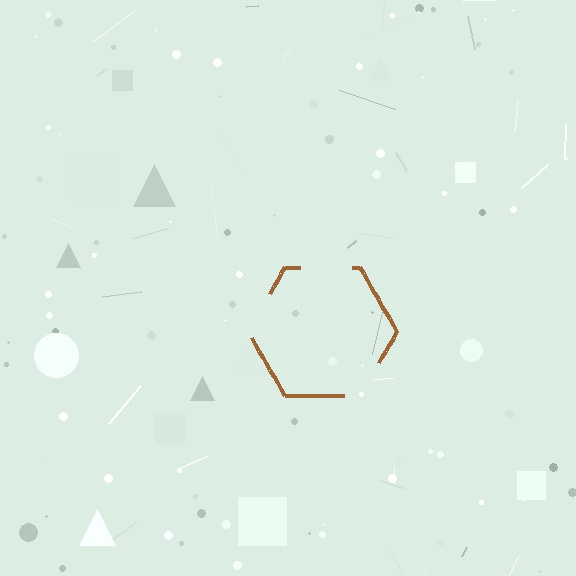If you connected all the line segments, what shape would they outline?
They would outline a hexagon.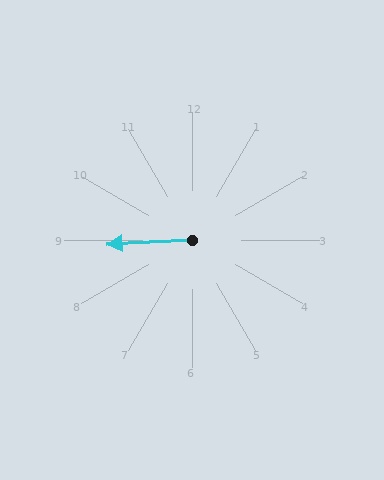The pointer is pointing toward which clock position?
Roughly 9 o'clock.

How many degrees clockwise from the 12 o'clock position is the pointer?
Approximately 267 degrees.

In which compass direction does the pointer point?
West.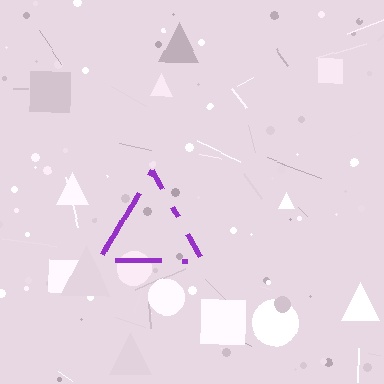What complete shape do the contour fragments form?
The contour fragments form a triangle.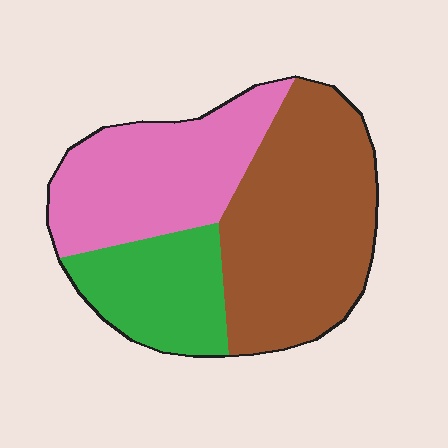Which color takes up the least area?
Green, at roughly 20%.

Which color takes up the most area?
Brown, at roughly 45%.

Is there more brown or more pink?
Brown.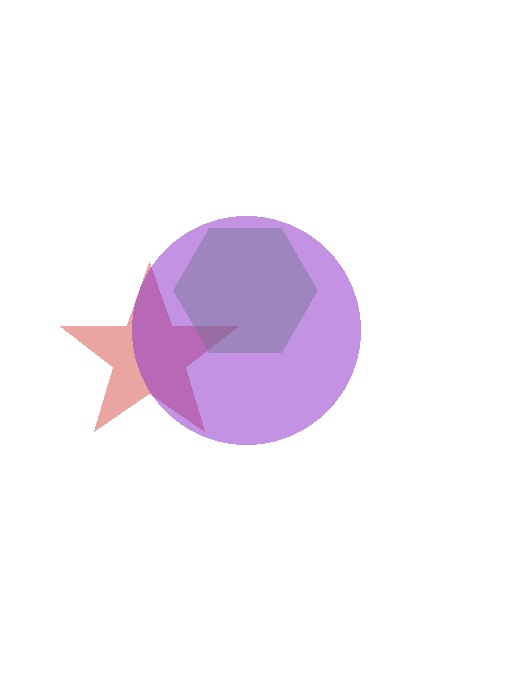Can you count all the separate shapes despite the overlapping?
Yes, there are 3 separate shapes.